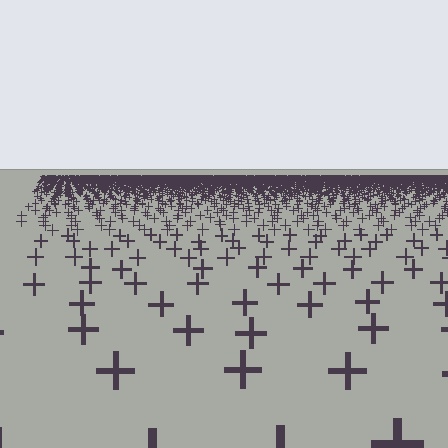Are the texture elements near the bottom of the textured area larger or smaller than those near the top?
Larger. Near the bottom, elements are closer to the viewer and appear at a bigger on-screen size.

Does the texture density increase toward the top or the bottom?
Density increases toward the top.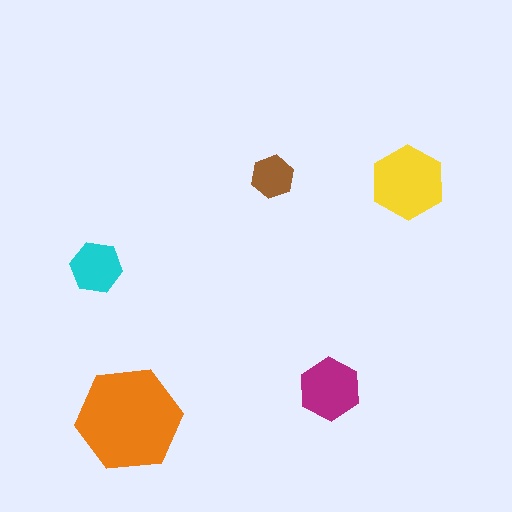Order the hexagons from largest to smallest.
the orange one, the yellow one, the magenta one, the cyan one, the brown one.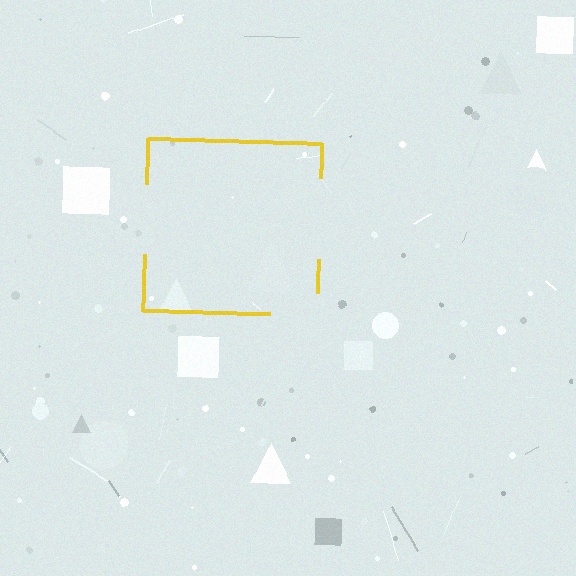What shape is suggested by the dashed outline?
The dashed outline suggests a square.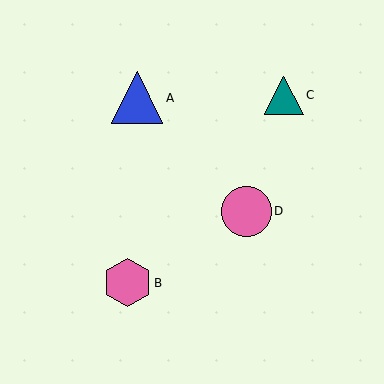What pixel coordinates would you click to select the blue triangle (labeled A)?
Click at (137, 98) to select the blue triangle A.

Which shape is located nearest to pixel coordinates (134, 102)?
The blue triangle (labeled A) at (137, 98) is nearest to that location.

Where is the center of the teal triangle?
The center of the teal triangle is at (284, 95).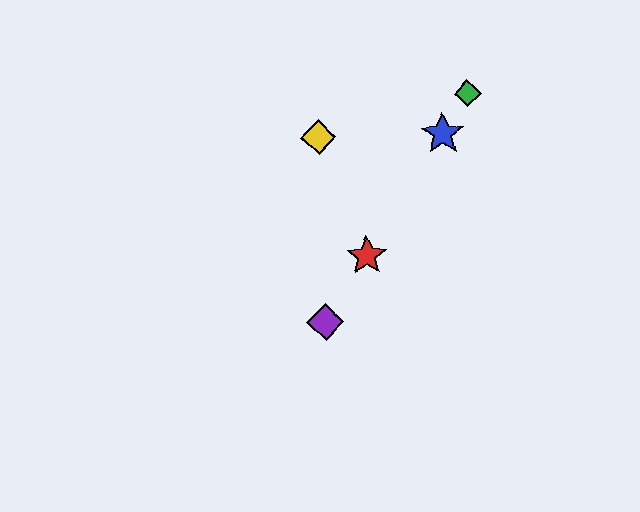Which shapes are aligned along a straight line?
The red star, the blue star, the green diamond, the purple diamond are aligned along a straight line.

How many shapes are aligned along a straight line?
4 shapes (the red star, the blue star, the green diamond, the purple diamond) are aligned along a straight line.